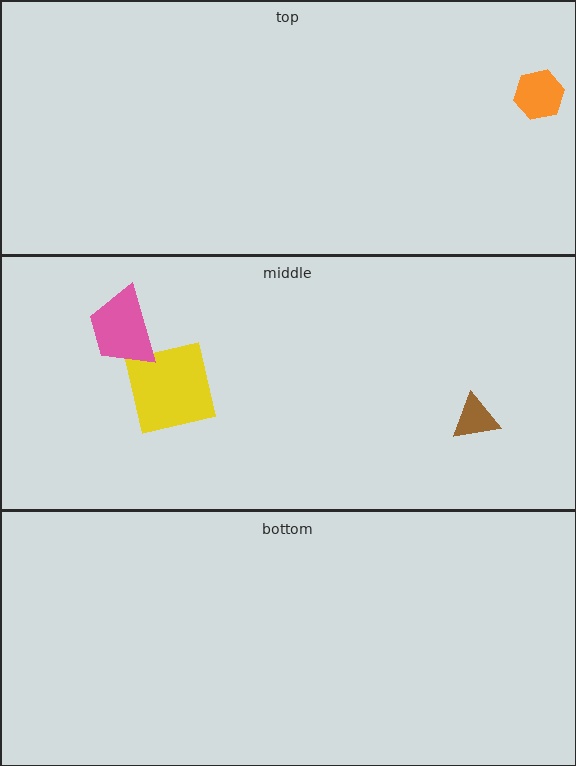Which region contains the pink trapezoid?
The middle region.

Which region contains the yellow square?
The middle region.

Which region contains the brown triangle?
The middle region.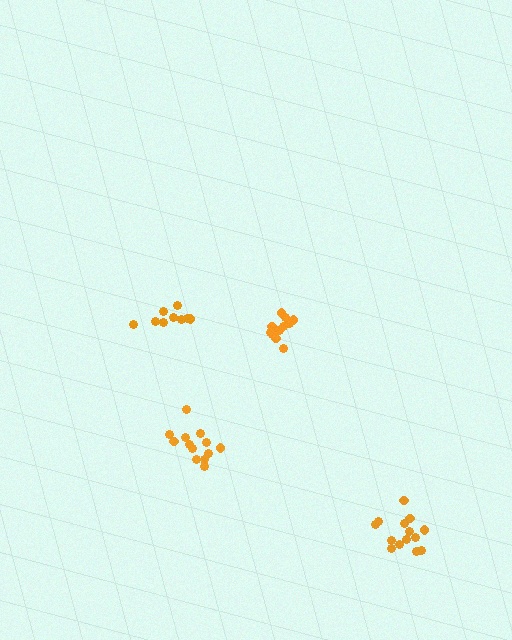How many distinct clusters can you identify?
There are 4 distinct clusters.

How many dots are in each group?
Group 1: 12 dots, Group 2: 14 dots, Group 3: 13 dots, Group 4: 9 dots (48 total).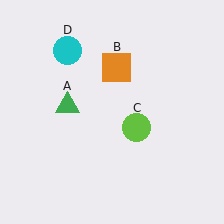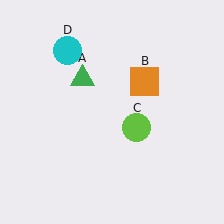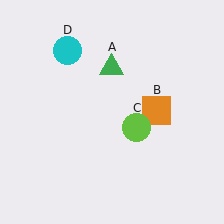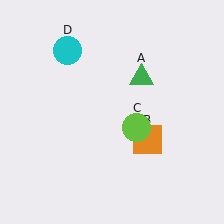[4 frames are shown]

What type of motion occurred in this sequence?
The green triangle (object A), orange square (object B) rotated clockwise around the center of the scene.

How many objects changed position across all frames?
2 objects changed position: green triangle (object A), orange square (object B).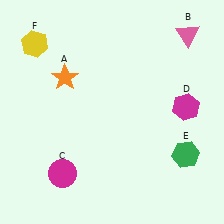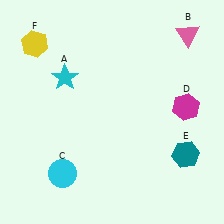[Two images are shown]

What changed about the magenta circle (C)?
In Image 1, C is magenta. In Image 2, it changed to cyan.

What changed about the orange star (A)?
In Image 1, A is orange. In Image 2, it changed to cyan.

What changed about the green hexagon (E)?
In Image 1, E is green. In Image 2, it changed to teal.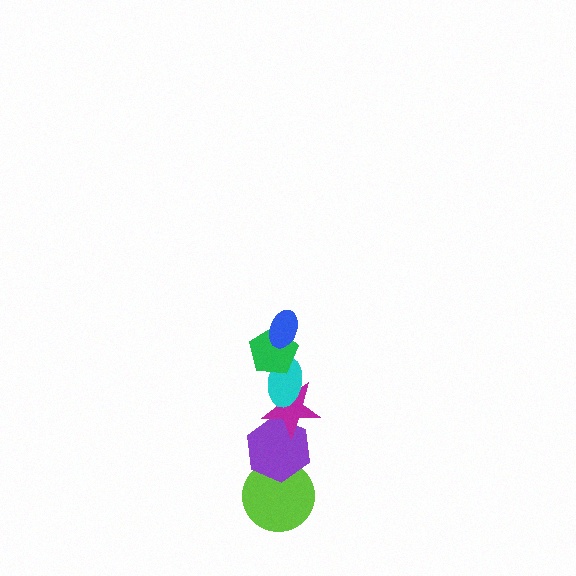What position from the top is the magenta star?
The magenta star is 4th from the top.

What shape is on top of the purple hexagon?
The magenta star is on top of the purple hexagon.